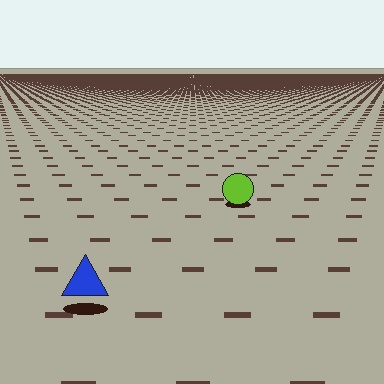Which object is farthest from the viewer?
The lime circle is farthest from the viewer. It appears smaller and the ground texture around it is denser.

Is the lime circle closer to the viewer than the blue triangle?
No. The blue triangle is closer — you can tell from the texture gradient: the ground texture is coarser near it.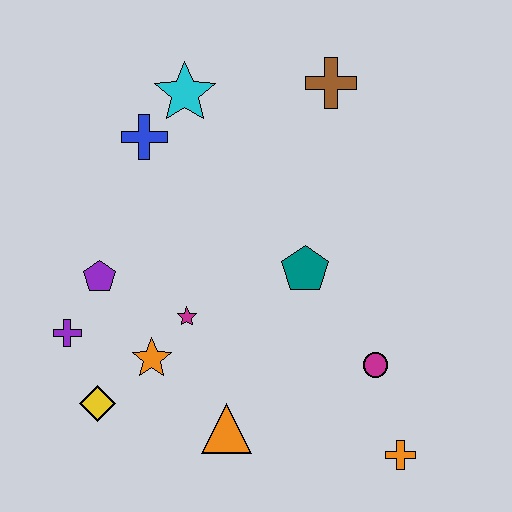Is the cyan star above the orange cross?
Yes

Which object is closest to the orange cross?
The magenta circle is closest to the orange cross.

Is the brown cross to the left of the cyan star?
No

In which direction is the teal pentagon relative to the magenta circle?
The teal pentagon is above the magenta circle.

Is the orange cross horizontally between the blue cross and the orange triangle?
No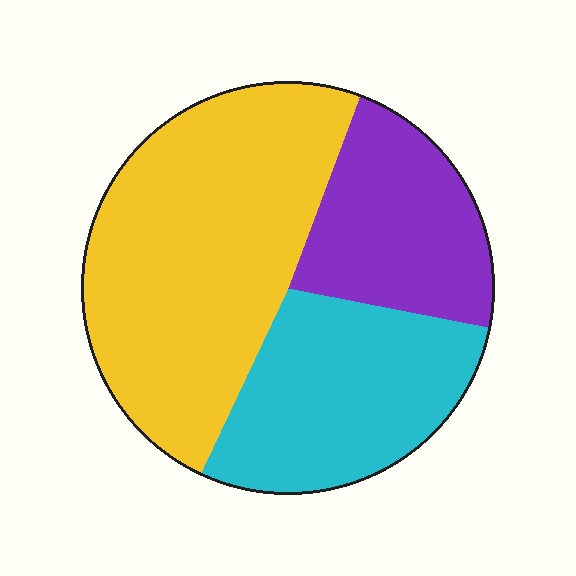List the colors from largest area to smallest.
From largest to smallest: yellow, cyan, purple.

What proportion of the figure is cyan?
Cyan takes up about one quarter (1/4) of the figure.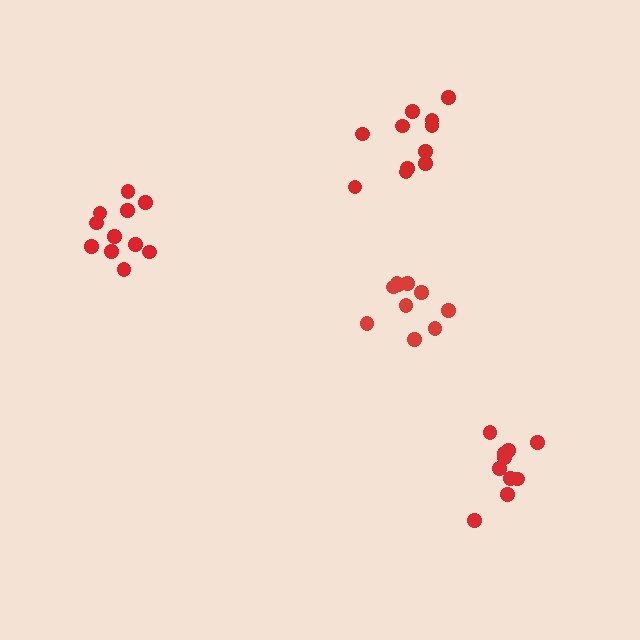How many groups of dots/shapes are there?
There are 4 groups.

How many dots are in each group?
Group 1: 10 dots, Group 2: 10 dots, Group 3: 11 dots, Group 4: 11 dots (42 total).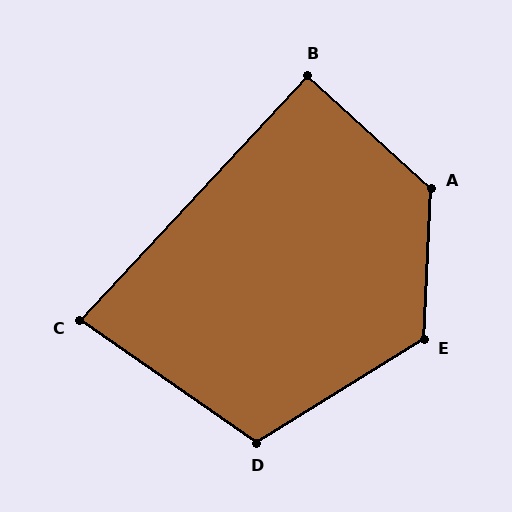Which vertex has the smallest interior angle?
C, at approximately 82 degrees.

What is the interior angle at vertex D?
Approximately 113 degrees (obtuse).